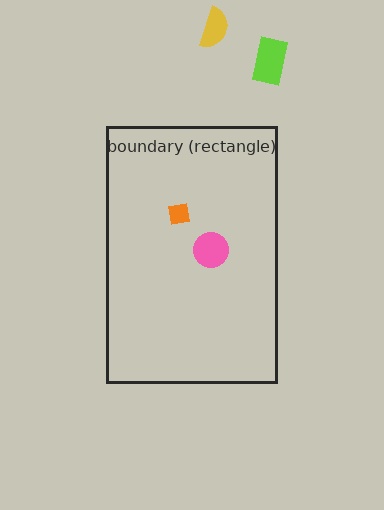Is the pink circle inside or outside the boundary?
Inside.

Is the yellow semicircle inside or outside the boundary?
Outside.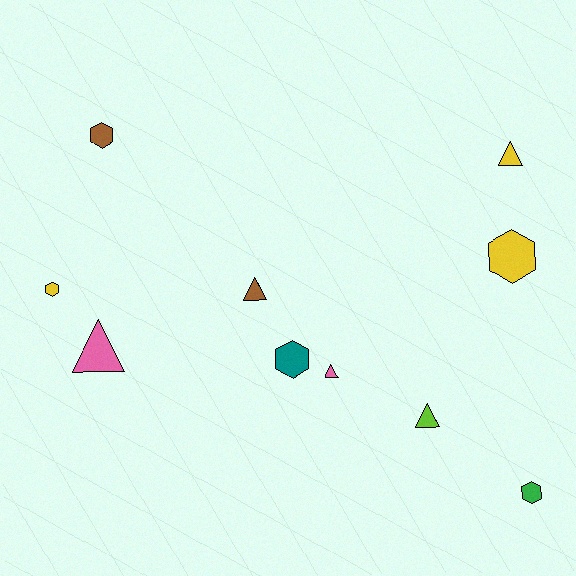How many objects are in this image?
There are 10 objects.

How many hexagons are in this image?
There are 5 hexagons.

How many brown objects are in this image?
There are 2 brown objects.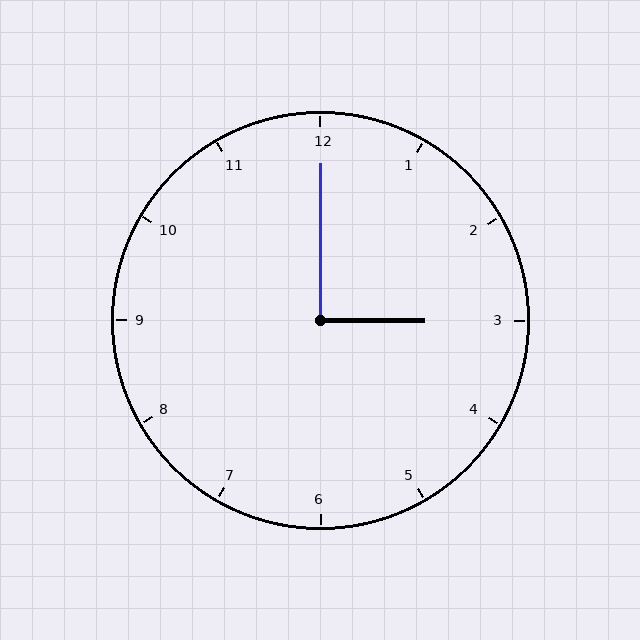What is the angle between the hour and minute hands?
Approximately 90 degrees.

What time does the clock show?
3:00.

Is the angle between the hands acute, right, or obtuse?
It is right.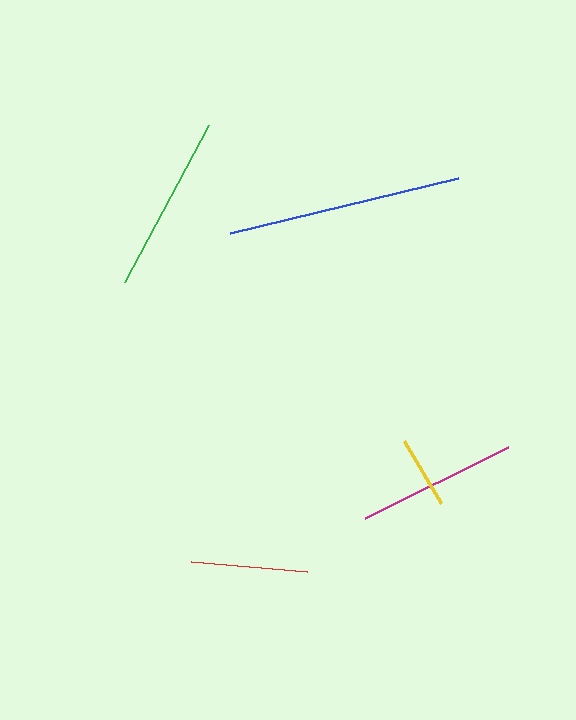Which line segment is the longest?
The blue line is the longest at approximately 234 pixels.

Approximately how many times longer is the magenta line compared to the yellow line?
The magenta line is approximately 2.2 times the length of the yellow line.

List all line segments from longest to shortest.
From longest to shortest: blue, green, magenta, red, yellow.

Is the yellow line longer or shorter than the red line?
The red line is longer than the yellow line.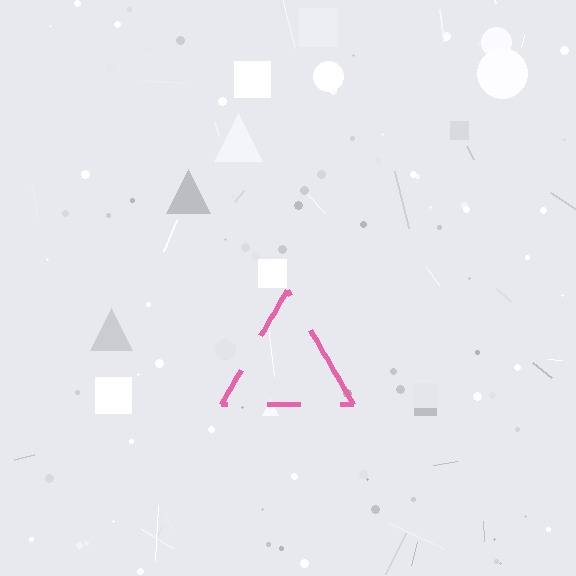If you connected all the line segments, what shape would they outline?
They would outline a triangle.